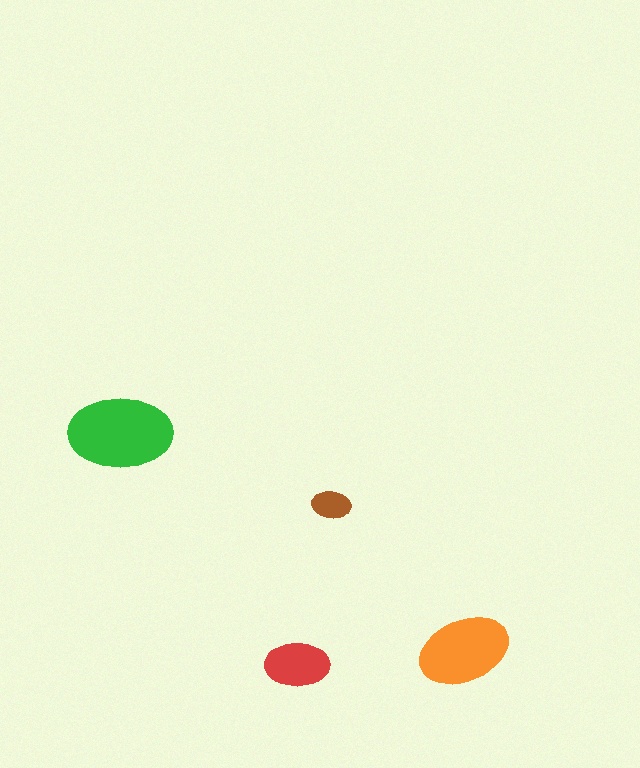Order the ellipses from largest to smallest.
the green one, the orange one, the red one, the brown one.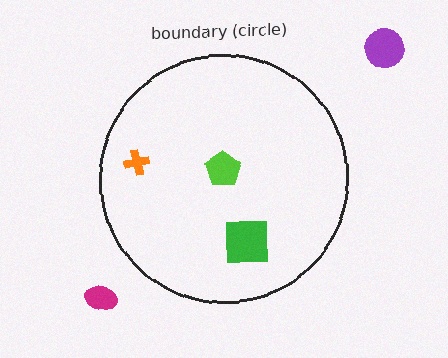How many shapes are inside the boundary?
3 inside, 2 outside.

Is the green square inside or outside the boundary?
Inside.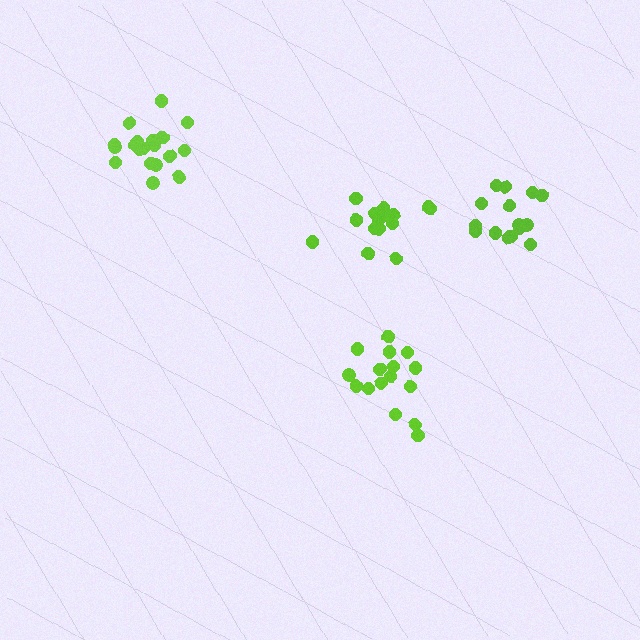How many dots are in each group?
Group 1: 17 dots, Group 2: 16 dots, Group 3: 20 dots, Group 4: 15 dots (68 total).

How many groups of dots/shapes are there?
There are 4 groups.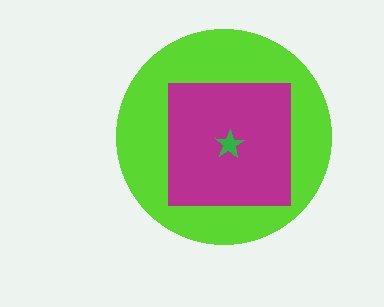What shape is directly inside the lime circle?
The magenta square.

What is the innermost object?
The green star.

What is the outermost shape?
The lime circle.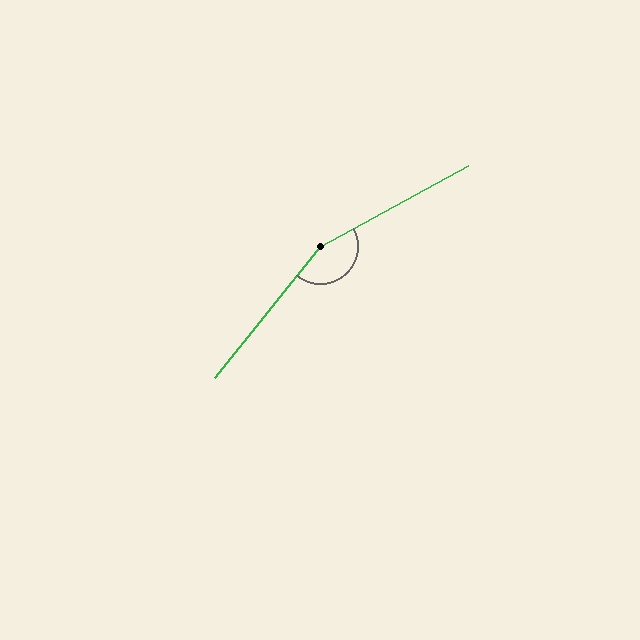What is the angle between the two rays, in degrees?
Approximately 157 degrees.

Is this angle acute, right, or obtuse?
It is obtuse.